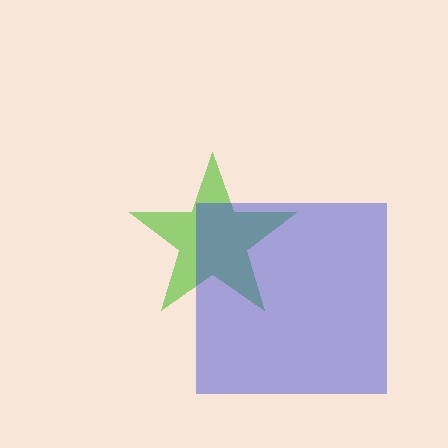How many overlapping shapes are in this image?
There are 2 overlapping shapes in the image.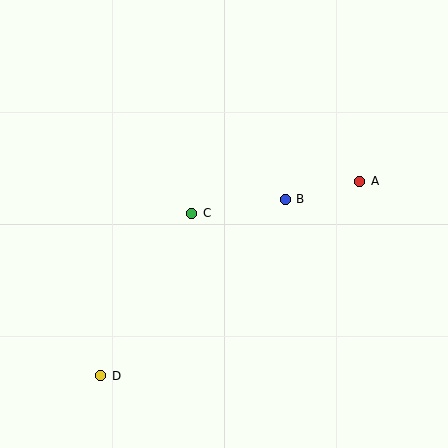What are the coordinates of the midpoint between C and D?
The midpoint between C and D is at (146, 294).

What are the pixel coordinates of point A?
Point A is at (360, 181).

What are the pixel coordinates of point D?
Point D is at (101, 376).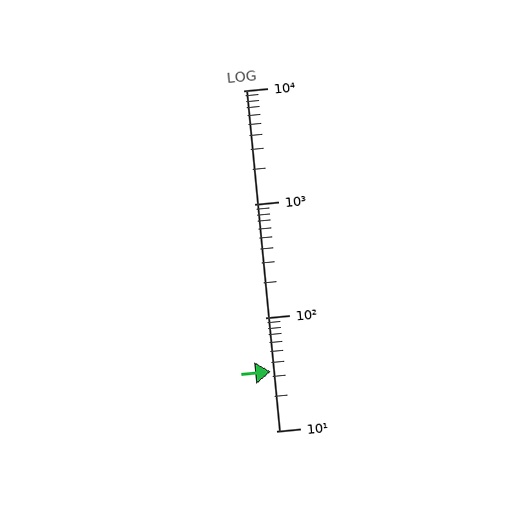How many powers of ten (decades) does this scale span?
The scale spans 3 decades, from 10 to 10000.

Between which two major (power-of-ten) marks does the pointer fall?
The pointer is between 10 and 100.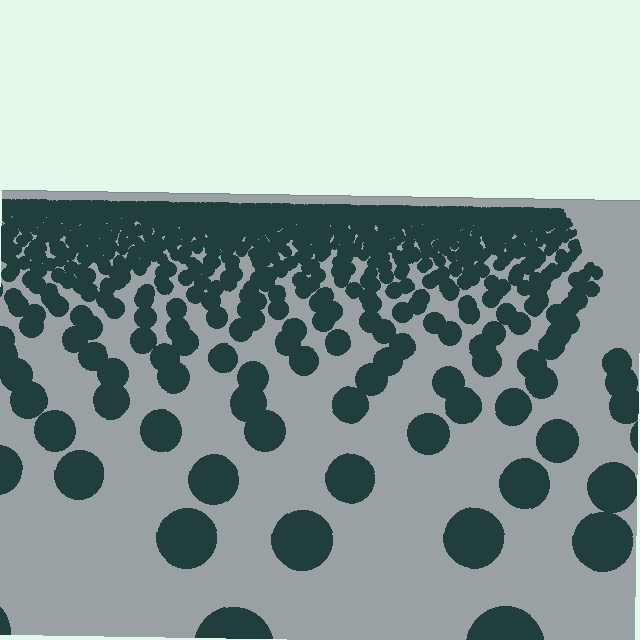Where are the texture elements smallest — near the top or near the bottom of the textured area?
Near the top.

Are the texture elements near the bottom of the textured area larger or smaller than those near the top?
Larger. Near the bottom, elements are closer to the viewer and appear at a bigger on-screen size.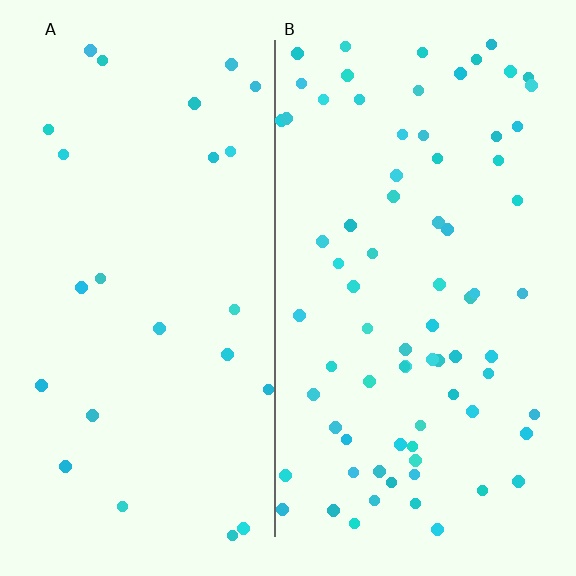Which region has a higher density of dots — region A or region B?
B (the right).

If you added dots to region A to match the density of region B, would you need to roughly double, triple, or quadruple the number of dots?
Approximately triple.